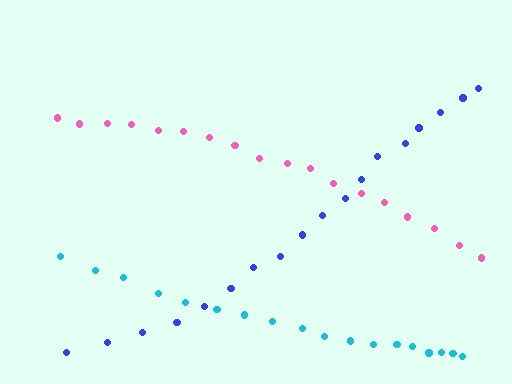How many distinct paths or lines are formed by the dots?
There are 3 distinct paths.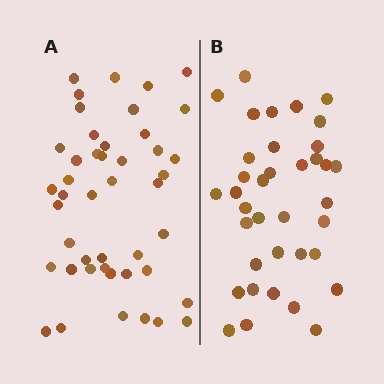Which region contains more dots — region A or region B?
Region A (the left region) has more dots.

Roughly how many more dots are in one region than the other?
Region A has roughly 8 or so more dots than region B.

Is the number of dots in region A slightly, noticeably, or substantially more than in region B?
Region A has only slightly more — the two regions are fairly close. The ratio is roughly 1.2 to 1.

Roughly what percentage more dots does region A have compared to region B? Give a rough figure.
About 20% more.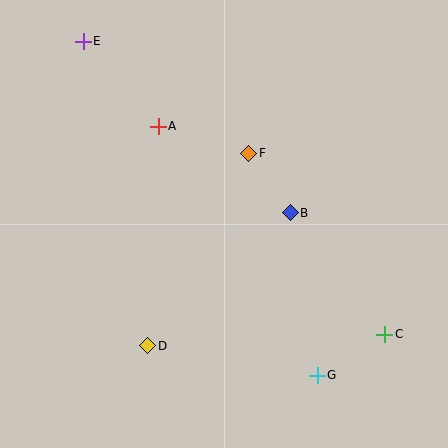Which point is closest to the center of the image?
Point B at (290, 213) is closest to the center.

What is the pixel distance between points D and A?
The distance between D and A is 220 pixels.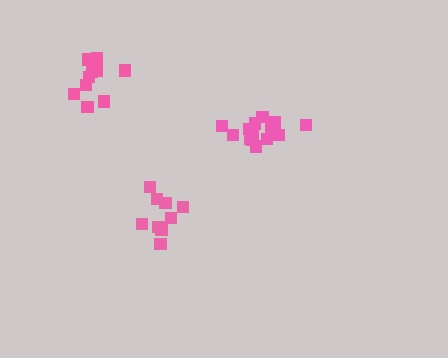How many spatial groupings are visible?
There are 3 spatial groupings.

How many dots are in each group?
Group 1: 10 dots, Group 2: 9 dots, Group 3: 15 dots (34 total).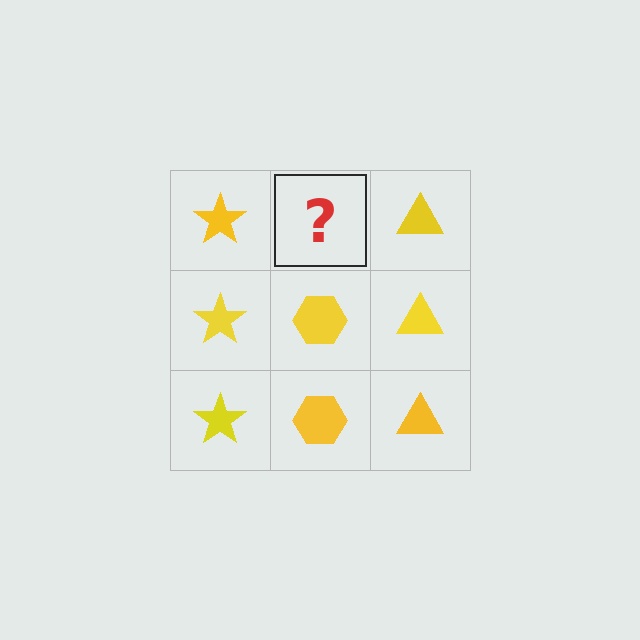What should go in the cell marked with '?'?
The missing cell should contain a yellow hexagon.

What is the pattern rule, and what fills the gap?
The rule is that each column has a consistent shape. The gap should be filled with a yellow hexagon.